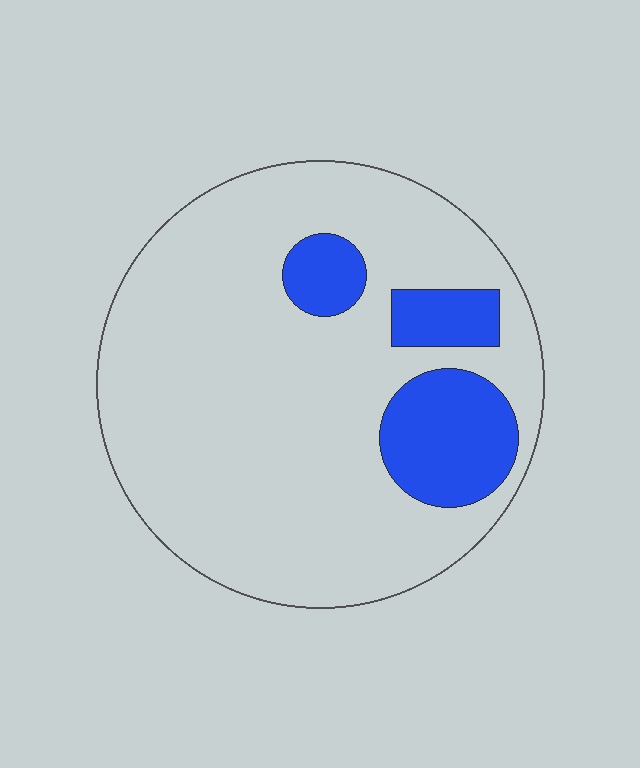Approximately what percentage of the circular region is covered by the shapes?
Approximately 15%.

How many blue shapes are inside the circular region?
3.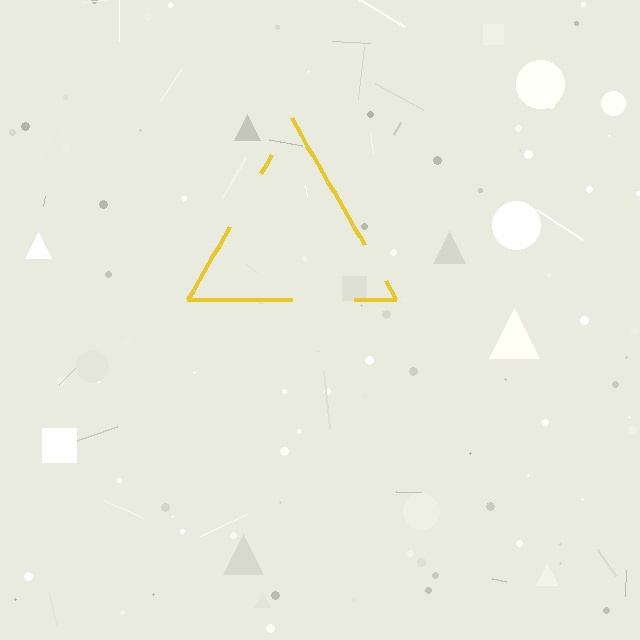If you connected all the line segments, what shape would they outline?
They would outline a triangle.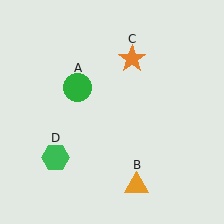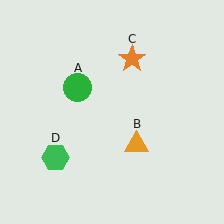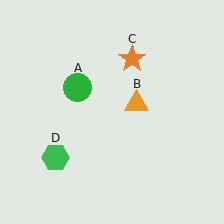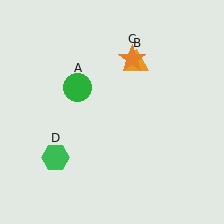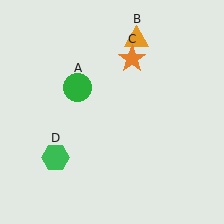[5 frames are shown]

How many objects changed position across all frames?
1 object changed position: orange triangle (object B).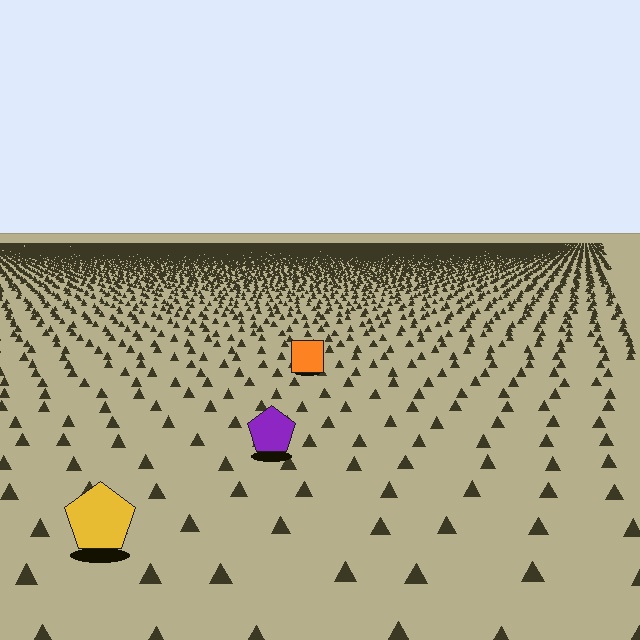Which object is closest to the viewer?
The yellow pentagon is closest. The texture marks near it are larger and more spread out.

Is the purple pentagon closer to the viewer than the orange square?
Yes. The purple pentagon is closer — you can tell from the texture gradient: the ground texture is coarser near it.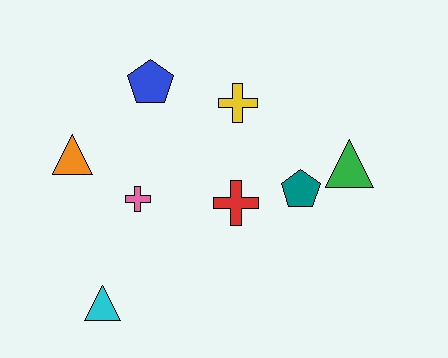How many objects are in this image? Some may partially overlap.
There are 8 objects.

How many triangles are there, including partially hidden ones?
There are 3 triangles.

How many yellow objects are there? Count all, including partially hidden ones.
There is 1 yellow object.